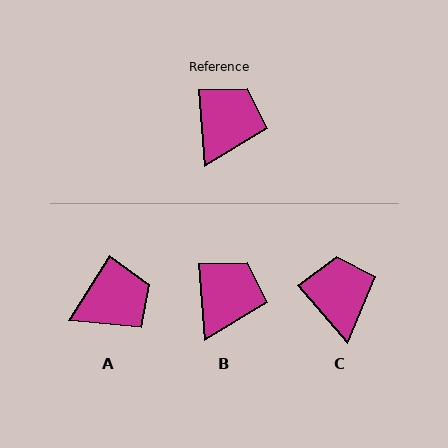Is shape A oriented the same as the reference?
No, it is off by about 37 degrees.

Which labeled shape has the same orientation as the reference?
B.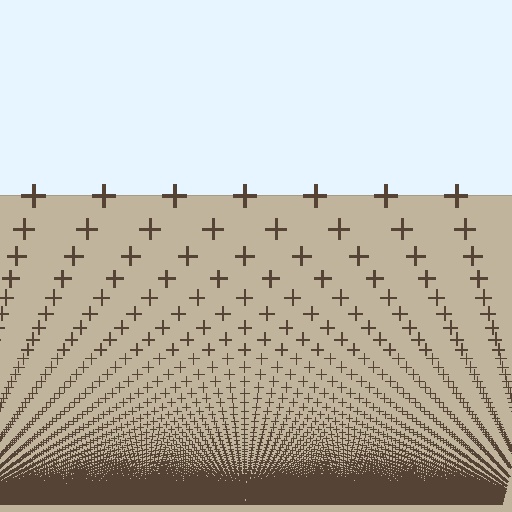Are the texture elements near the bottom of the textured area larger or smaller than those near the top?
Smaller. The gradient is inverted — elements near the bottom are smaller and denser.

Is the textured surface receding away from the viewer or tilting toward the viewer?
The surface appears to tilt toward the viewer. Texture elements get larger and sparser toward the top.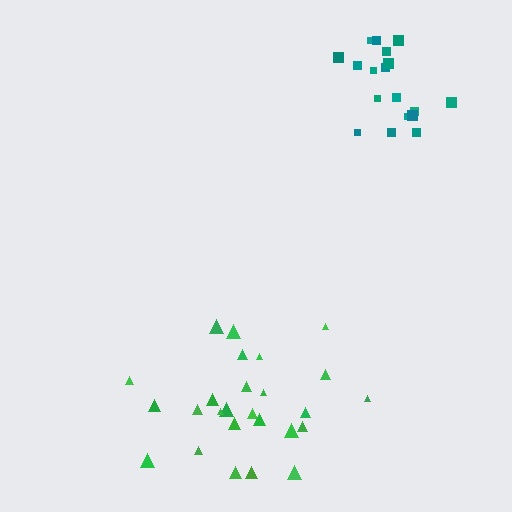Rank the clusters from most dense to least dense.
teal, green.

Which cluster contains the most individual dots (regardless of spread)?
Green (26).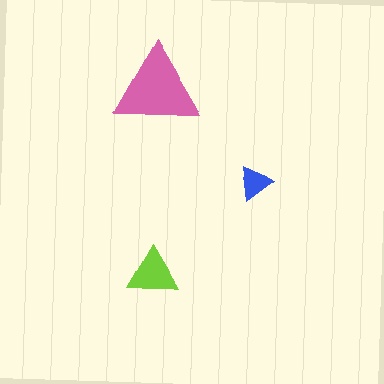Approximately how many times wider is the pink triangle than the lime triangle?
About 1.5 times wider.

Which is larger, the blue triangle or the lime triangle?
The lime one.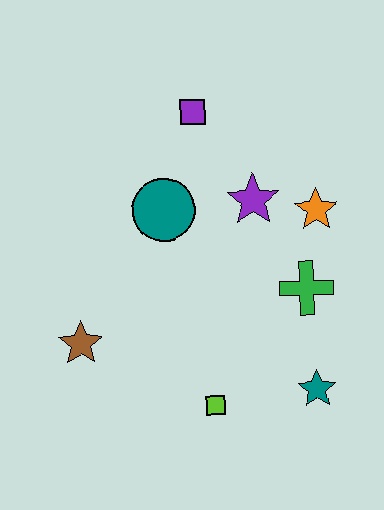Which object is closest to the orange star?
The purple star is closest to the orange star.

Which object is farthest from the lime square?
The purple square is farthest from the lime square.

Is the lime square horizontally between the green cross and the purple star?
No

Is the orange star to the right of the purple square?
Yes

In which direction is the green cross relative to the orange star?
The green cross is below the orange star.